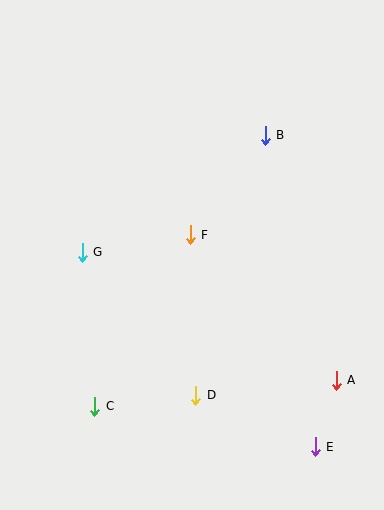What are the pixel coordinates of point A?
Point A is at (336, 380).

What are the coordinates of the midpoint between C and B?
The midpoint between C and B is at (180, 271).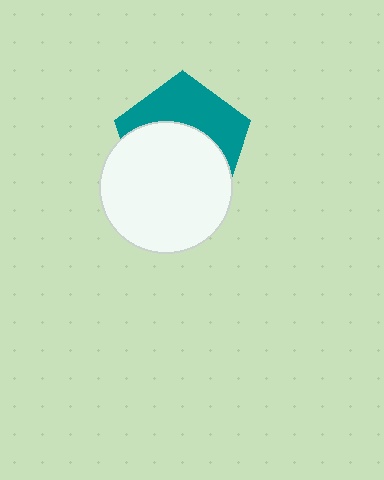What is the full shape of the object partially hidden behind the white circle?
The partially hidden object is a teal pentagon.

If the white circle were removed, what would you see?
You would see the complete teal pentagon.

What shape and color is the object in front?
The object in front is a white circle.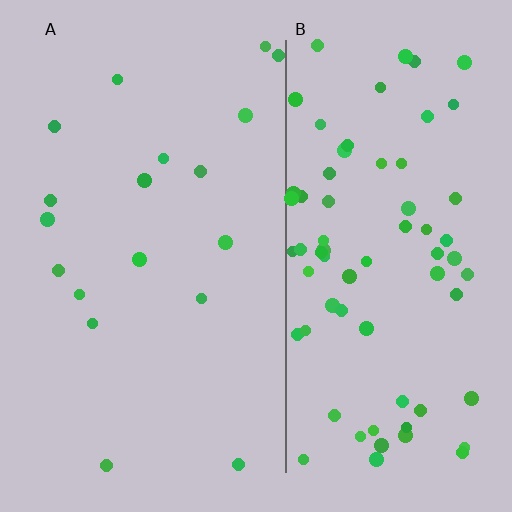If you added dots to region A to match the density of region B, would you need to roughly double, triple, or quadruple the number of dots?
Approximately quadruple.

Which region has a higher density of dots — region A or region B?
B (the right).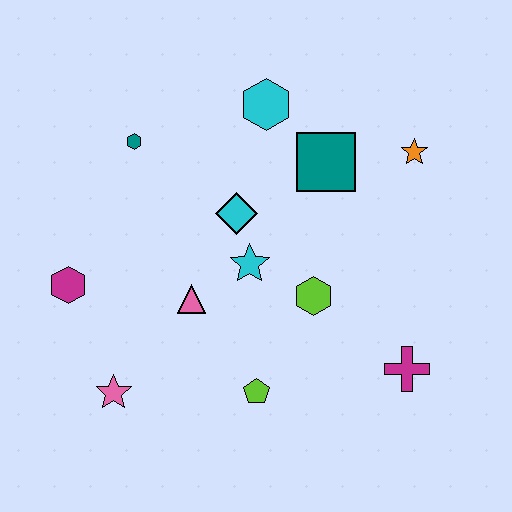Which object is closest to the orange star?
The teal square is closest to the orange star.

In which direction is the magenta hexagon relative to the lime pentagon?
The magenta hexagon is to the left of the lime pentagon.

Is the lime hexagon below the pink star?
No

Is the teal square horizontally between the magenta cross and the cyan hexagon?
Yes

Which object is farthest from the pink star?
The orange star is farthest from the pink star.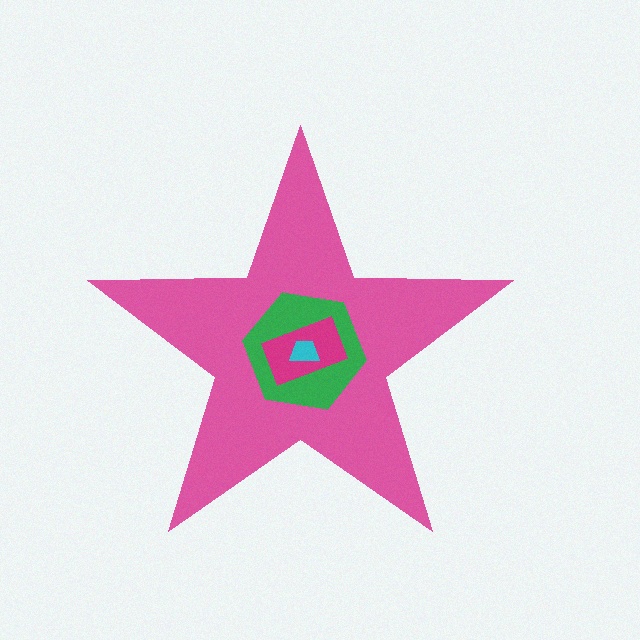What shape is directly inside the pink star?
The green hexagon.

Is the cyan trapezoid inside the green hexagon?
Yes.